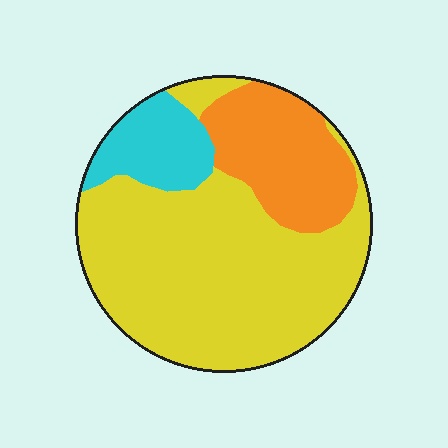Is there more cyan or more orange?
Orange.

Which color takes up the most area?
Yellow, at roughly 65%.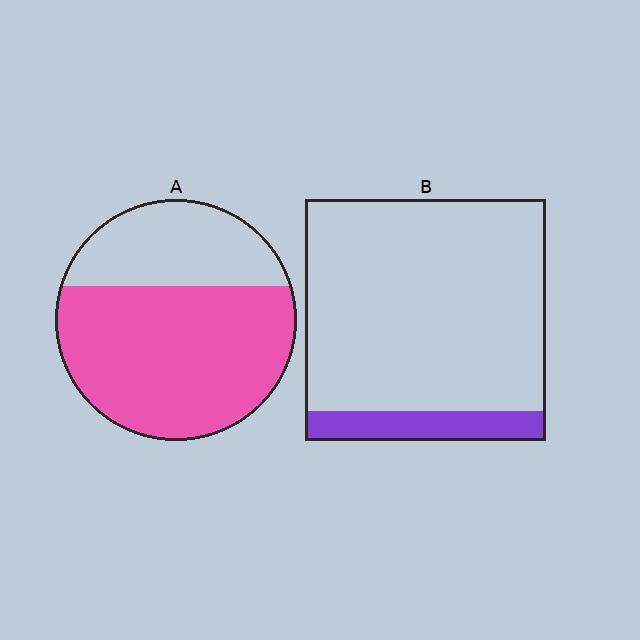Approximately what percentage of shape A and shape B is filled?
A is approximately 70% and B is approximately 10%.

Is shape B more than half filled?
No.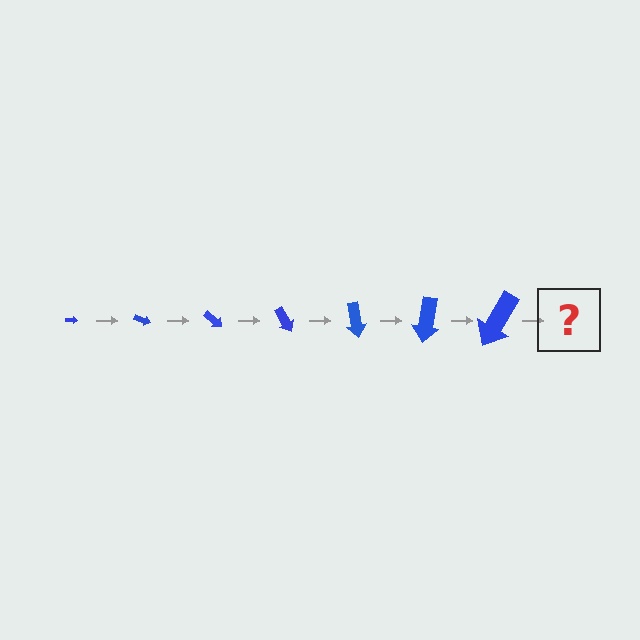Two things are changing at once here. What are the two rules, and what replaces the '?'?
The two rules are that the arrow grows larger each step and it rotates 20 degrees each step. The '?' should be an arrow, larger than the previous one and rotated 140 degrees from the start.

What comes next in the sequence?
The next element should be an arrow, larger than the previous one and rotated 140 degrees from the start.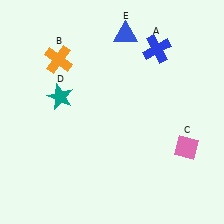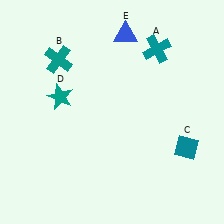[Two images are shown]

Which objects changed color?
A changed from blue to teal. B changed from orange to teal. C changed from pink to teal.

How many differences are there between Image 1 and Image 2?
There are 3 differences between the two images.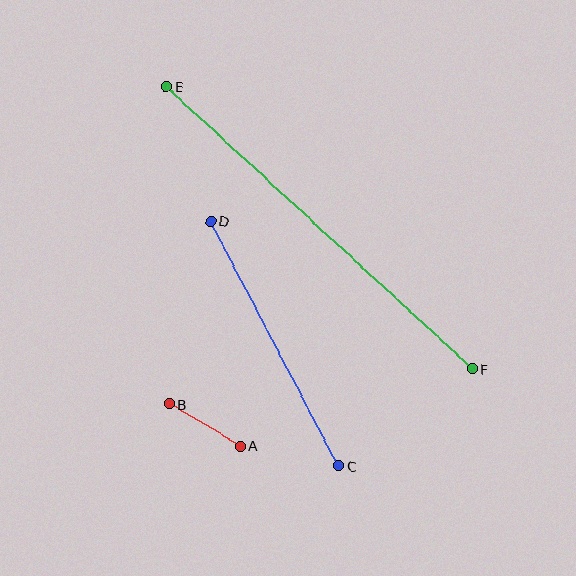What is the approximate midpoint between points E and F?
The midpoint is at approximately (319, 228) pixels.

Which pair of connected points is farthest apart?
Points E and F are farthest apart.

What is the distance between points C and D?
The distance is approximately 276 pixels.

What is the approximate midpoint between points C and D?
The midpoint is at approximately (275, 344) pixels.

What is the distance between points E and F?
The distance is approximately 416 pixels.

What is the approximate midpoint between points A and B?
The midpoint is at approximately (205, 425) pixels.